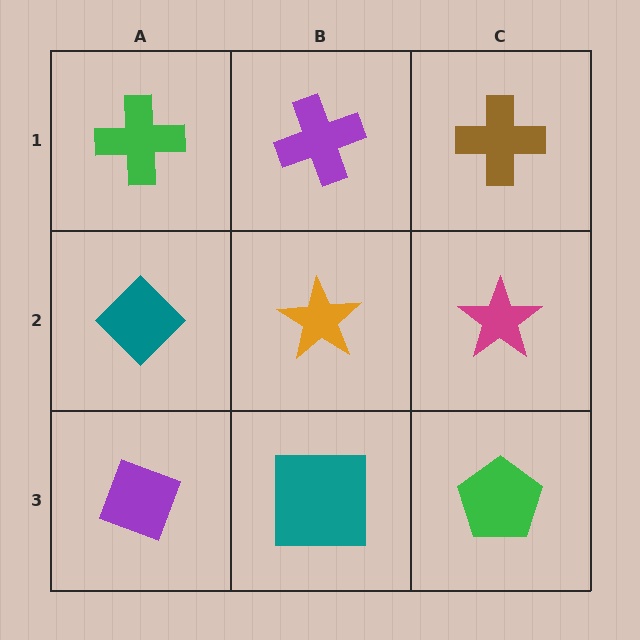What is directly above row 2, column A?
A green cross.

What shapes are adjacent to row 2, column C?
A brown cross (row 1, column C), a green pentagon (row 3, column C), an orange star (row 2, column B).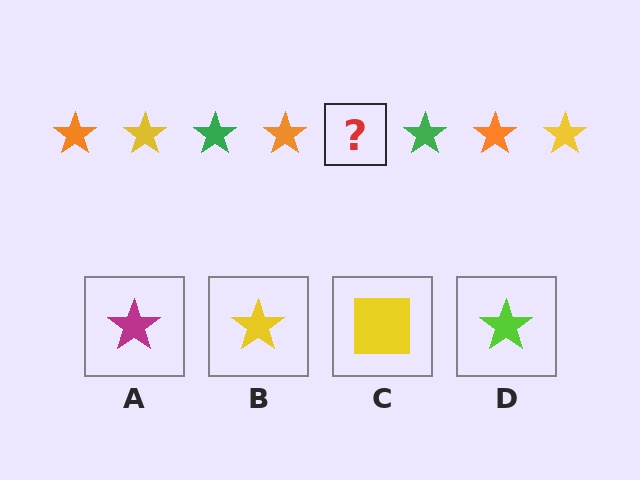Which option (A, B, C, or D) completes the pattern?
B.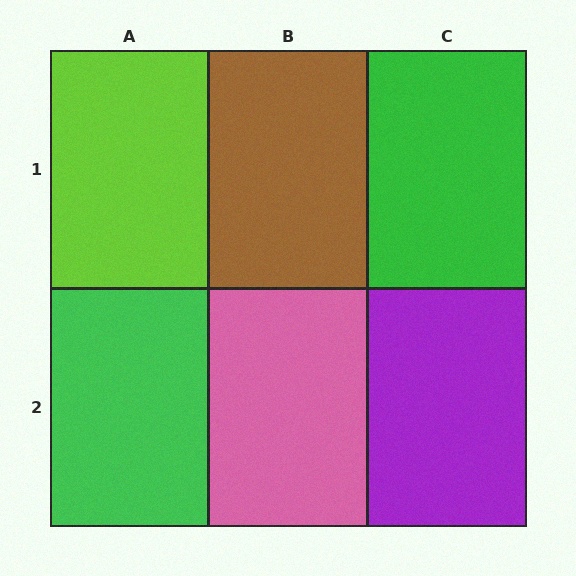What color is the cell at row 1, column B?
Brown.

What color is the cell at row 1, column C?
Green.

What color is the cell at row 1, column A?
Lime.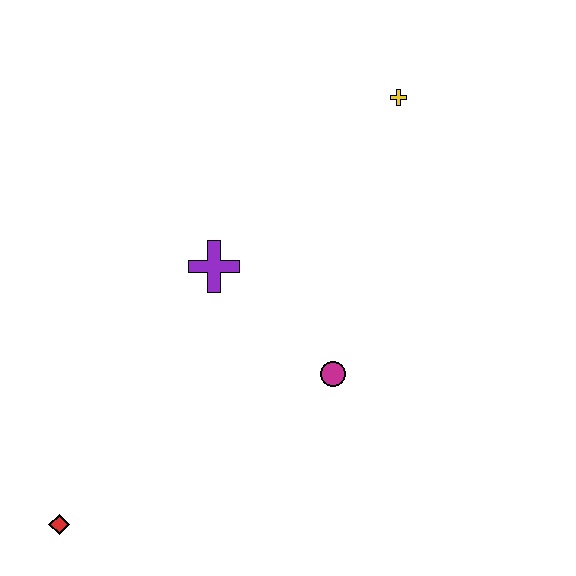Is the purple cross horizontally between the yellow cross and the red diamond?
Yes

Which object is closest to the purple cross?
The magenta circle is closest to the purple cross.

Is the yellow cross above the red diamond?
Yes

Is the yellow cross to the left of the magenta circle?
No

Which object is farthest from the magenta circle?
The red diamond is farthest from the magenta circle.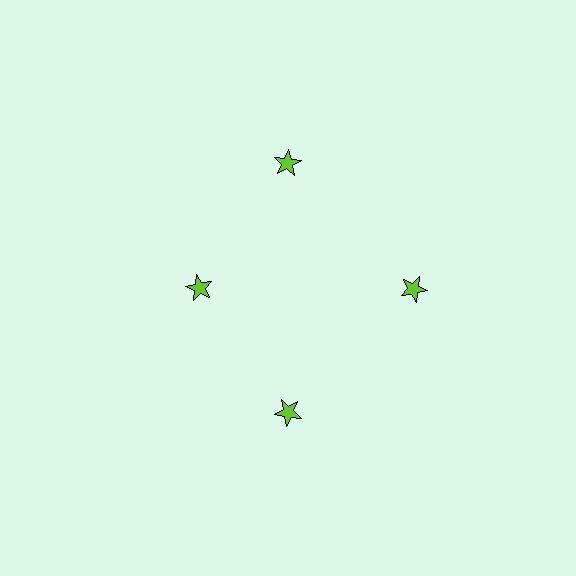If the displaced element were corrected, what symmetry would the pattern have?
It would have 4-fold rotational symmetry — the pattern would map onto itself every 90 degrees.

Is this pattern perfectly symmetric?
No. The 4 lime stars are arranged in a ring, but one element near the 9 o'clock position is pulled inward toward the center, breaking the 4-fold rotational symmetry.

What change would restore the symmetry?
The symmetry would be restored by moving it outward, back onto the ring so that all 4 stars sit at equal angles and equal distance from the center.